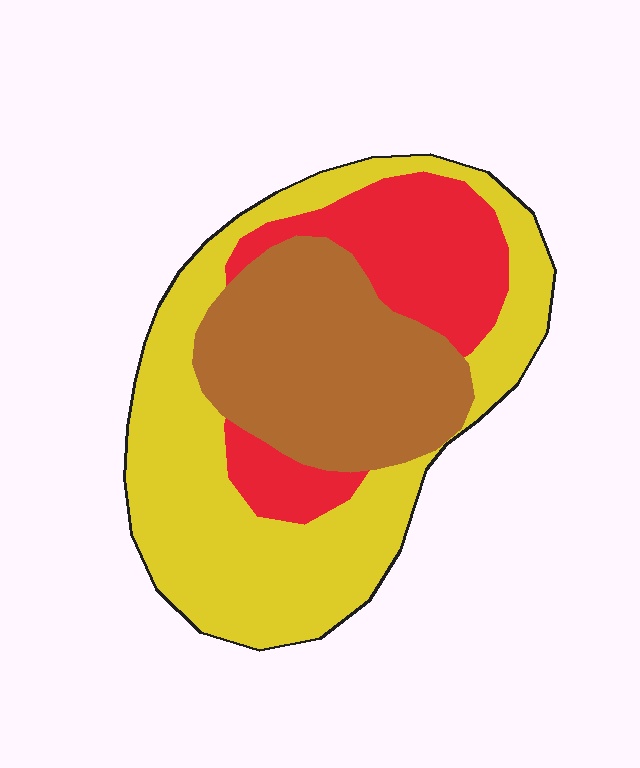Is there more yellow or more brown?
Yellow.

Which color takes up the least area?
Red, at roughly 20%.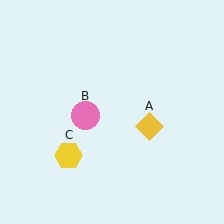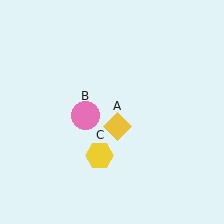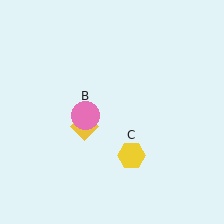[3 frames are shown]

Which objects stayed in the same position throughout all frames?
Pink circle (object B) remained stationary.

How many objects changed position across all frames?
2 objects changed position: yellow diamond (object A), yellow hexagon (object C).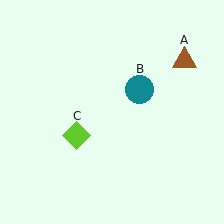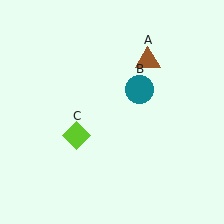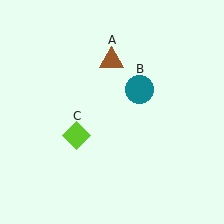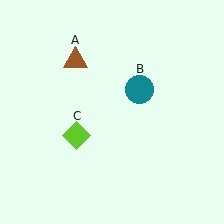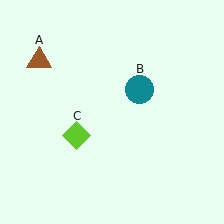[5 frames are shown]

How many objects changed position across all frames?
1 object changed position: brown triangle (object A).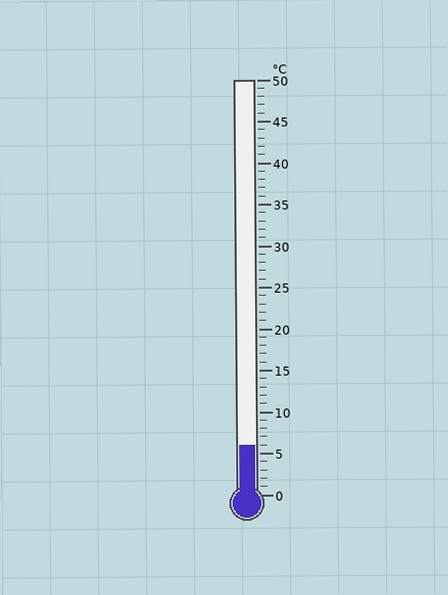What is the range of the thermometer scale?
The thermometer scale ranges from 0°C to 50°C.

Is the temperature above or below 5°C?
The temperature is above 5°C.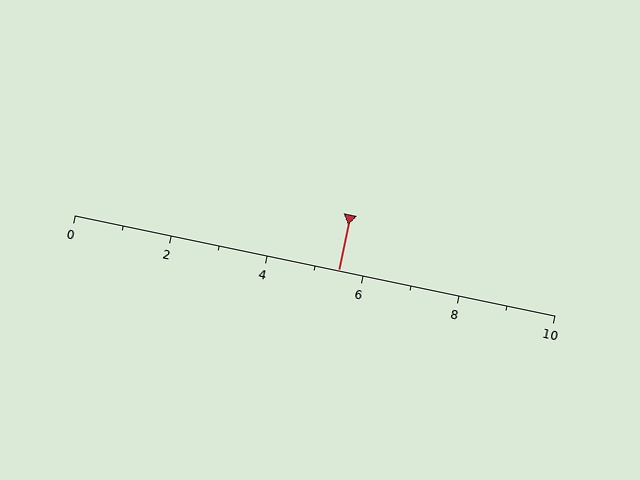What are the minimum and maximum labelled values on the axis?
The axis runs from 0 to 10.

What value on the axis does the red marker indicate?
The marker indicates approximately 5.5.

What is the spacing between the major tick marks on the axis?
The major ticks are spaced 2 apart.